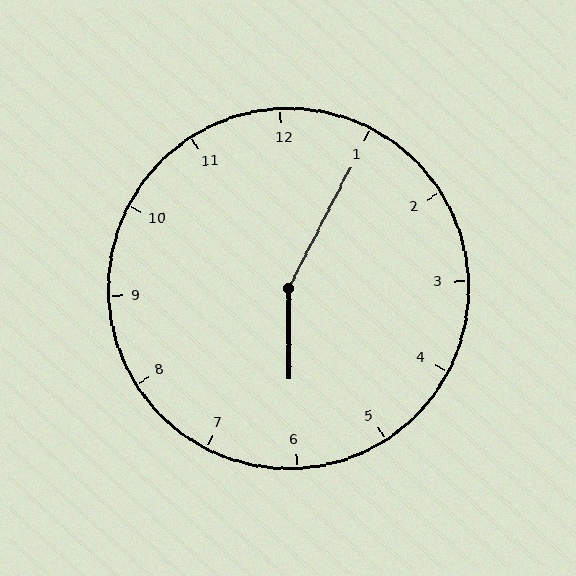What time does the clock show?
6:05.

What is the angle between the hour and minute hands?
Approximately 152 degrees.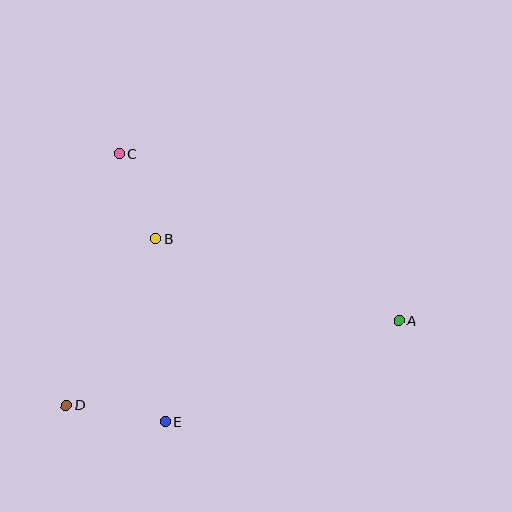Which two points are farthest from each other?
Points A and D are farthest from each other.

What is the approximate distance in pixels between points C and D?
The distance between C and D is approximately 257 pixels.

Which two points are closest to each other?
Points B and C are closest to each other.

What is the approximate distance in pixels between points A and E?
The distance between A and E is approximately 254 pixels.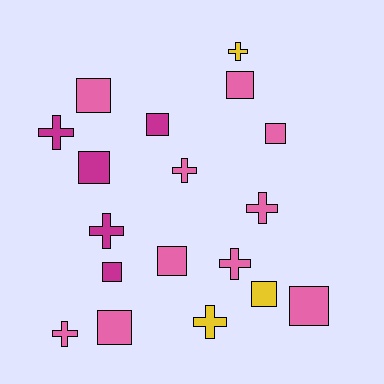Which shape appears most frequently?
Square, with 10 objects.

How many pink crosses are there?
There are 4 pink crosses.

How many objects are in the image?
There are 18 objects.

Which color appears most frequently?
Pink, with 10 objects.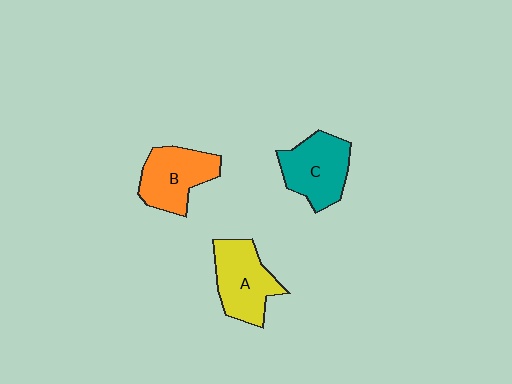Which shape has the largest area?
Shape A (yellow).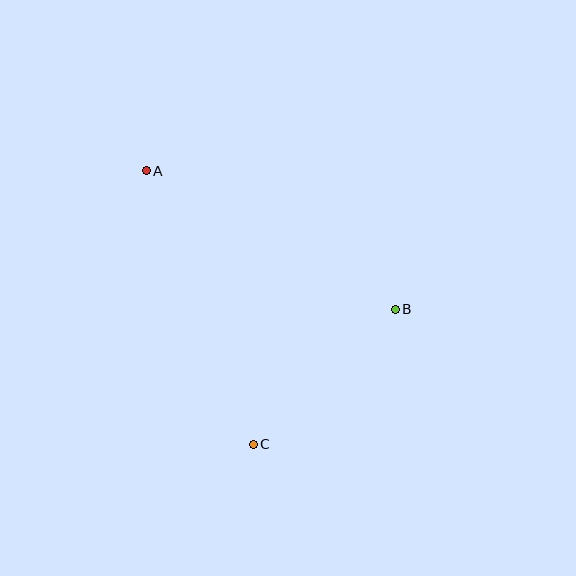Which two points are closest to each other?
Points B and C are closest to each other.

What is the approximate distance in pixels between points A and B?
The distance between A and B is approximately 285 pixels.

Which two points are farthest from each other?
Points A and C are farthest from each other.